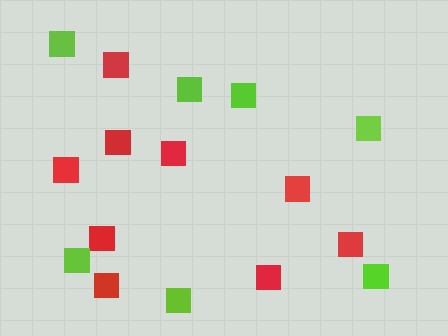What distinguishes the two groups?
There are 2 groups: one group of red squares (9) and one group of lime squares (7).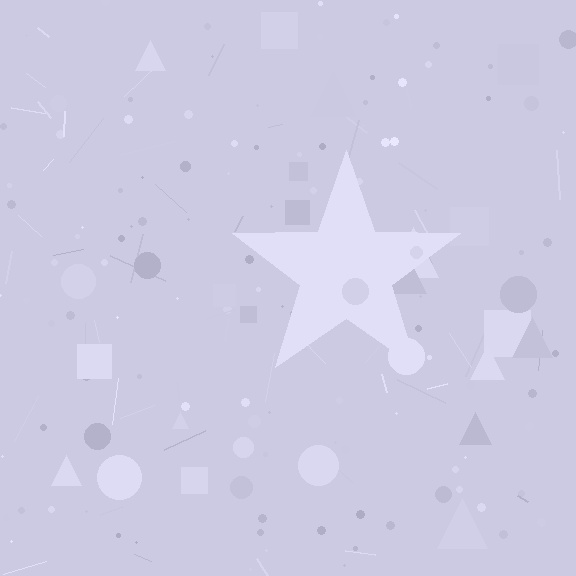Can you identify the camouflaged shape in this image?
The camouflaged shape is a star.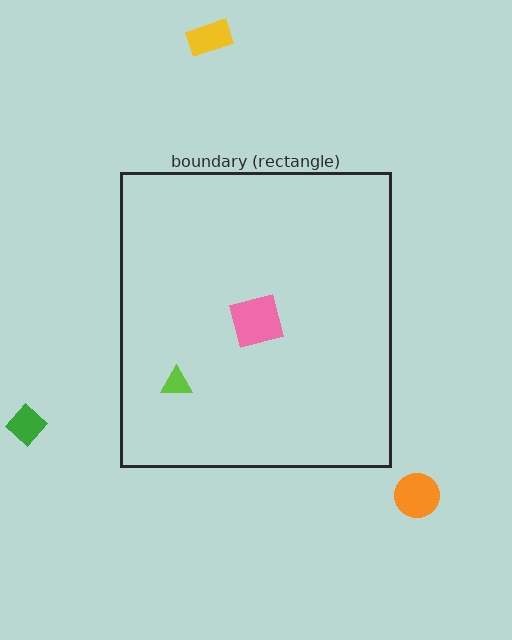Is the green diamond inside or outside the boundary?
Outside.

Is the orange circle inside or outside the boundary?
Outside.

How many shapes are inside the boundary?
2 inside, 3 outside.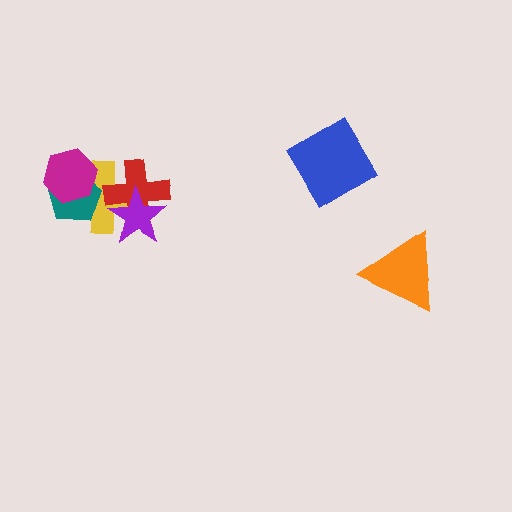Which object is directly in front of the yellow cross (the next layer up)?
The teal pentagon is directly in front of the yellow cross.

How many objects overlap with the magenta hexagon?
2 objects overlap with the magenta hexagon.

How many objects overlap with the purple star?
2 objects overlap with the purple star.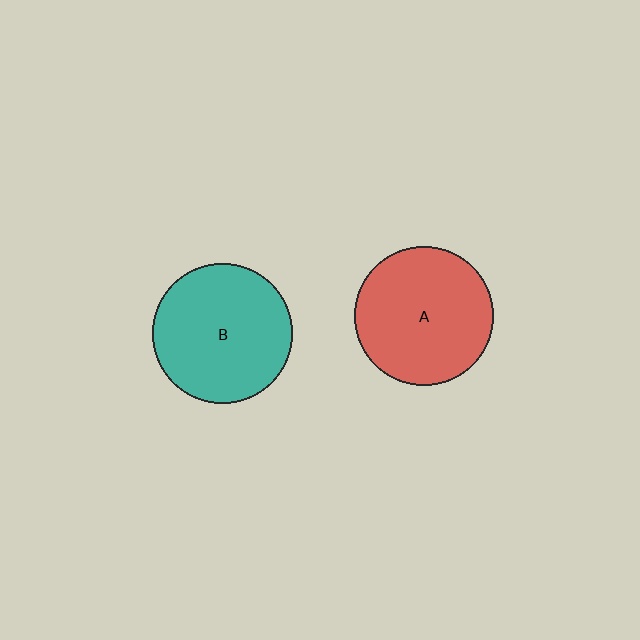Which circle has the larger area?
Circle B (teal).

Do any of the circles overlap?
No, none of the circles overlap.